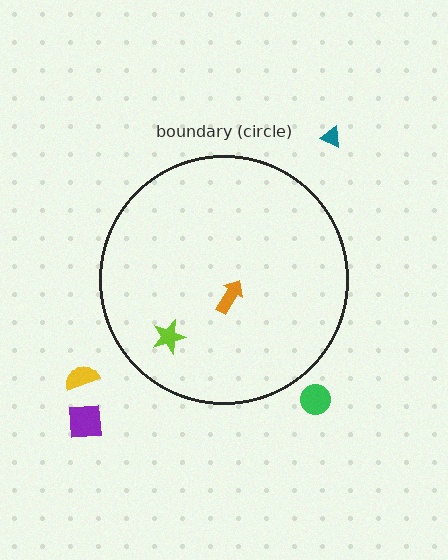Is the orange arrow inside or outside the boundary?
Inside.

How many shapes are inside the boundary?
2 inside, 4 outside.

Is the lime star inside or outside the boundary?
Inside.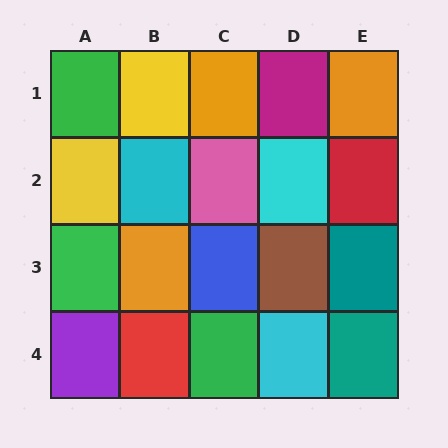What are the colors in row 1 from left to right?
Green, yellow, orange, magenta, orange.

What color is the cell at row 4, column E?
Teal.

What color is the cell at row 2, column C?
Pink.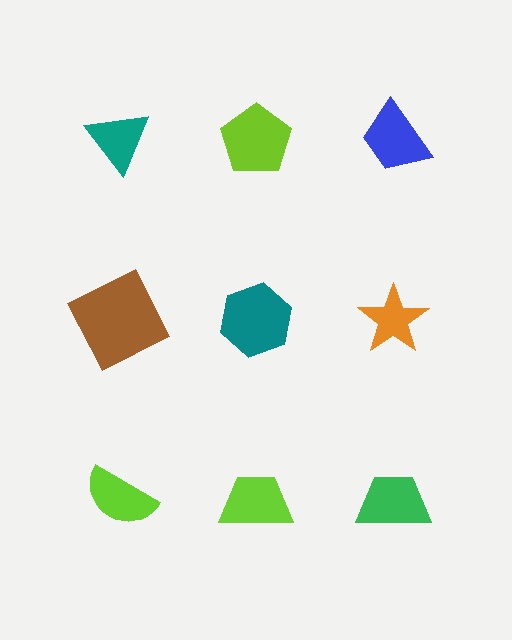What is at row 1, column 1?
A teal triangle.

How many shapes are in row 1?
3 shapes.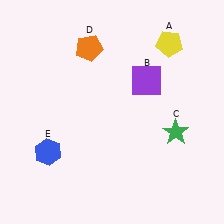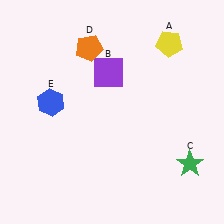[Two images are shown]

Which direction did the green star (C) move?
The green star (C) moved down.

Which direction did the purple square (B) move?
The purple square (B) moved left.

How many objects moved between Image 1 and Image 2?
3 objects moved between the two images.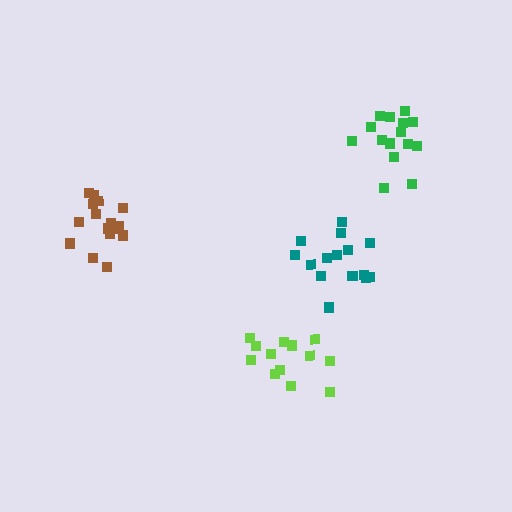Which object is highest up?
The green cluster is topmost.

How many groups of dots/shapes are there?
There are 4 groups.